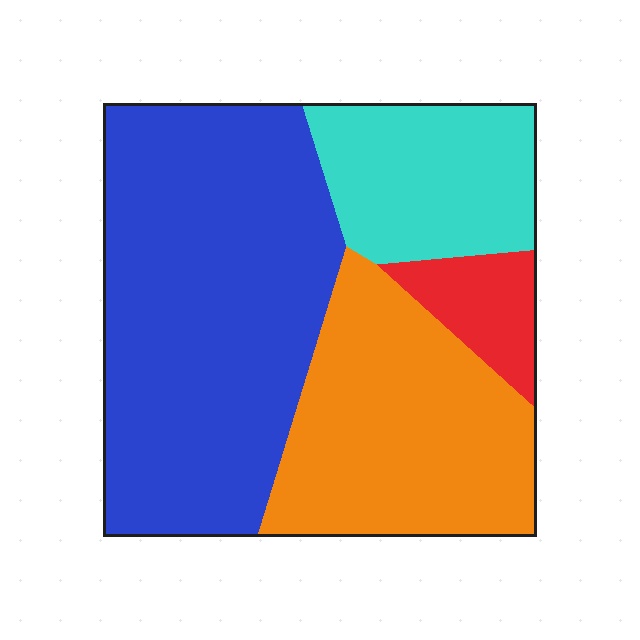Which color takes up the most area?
Blue, at roughly 45%.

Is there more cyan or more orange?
Orange.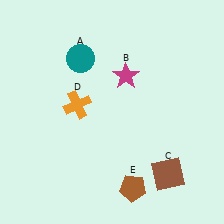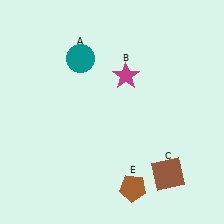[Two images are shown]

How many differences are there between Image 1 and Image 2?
There is 1 difference between the two images.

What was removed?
The orange cross (D) was removed in Image 2.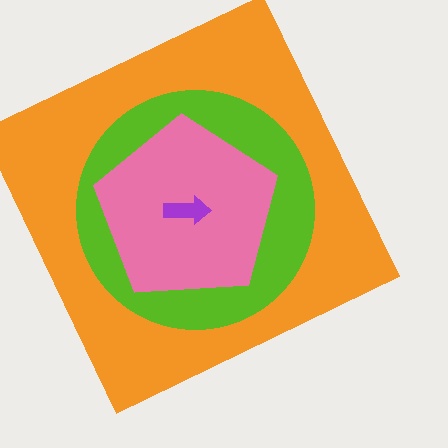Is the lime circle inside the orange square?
Yes.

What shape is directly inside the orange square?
The lime circle.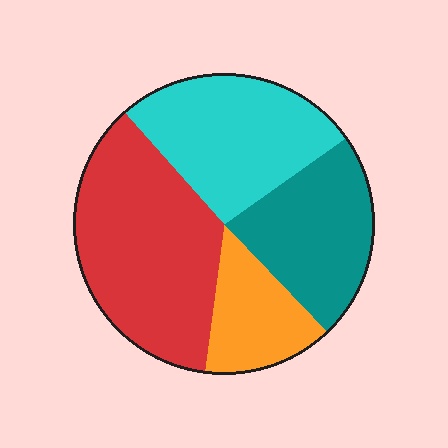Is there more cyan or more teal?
Cyan.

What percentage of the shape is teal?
Teal takes up between a sixth and a third of the shape.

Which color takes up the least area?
Orange, at roughly 15%.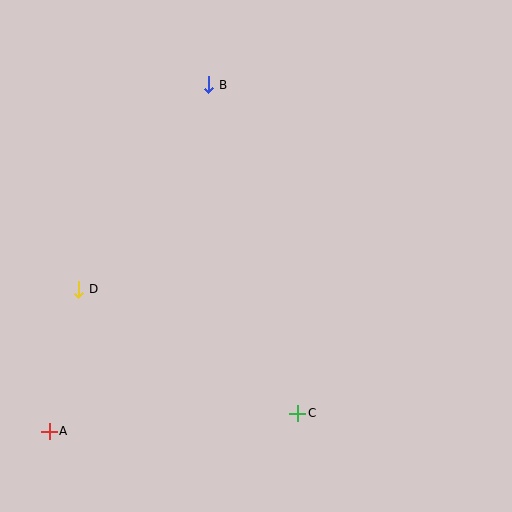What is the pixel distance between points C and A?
The distance between C and A is 249 pixels.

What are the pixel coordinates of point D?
Point D is at (79, 289).